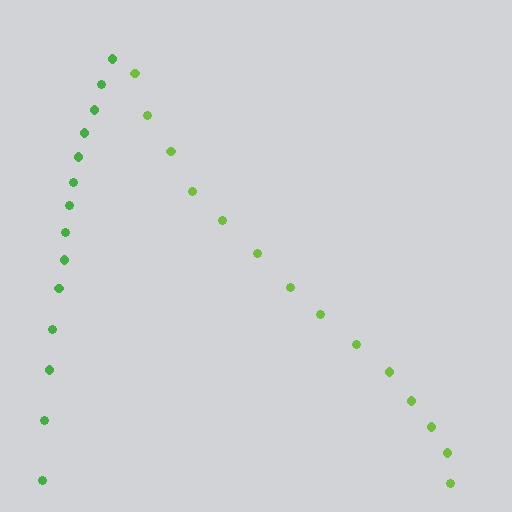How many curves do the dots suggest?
There are 2 distinct paths.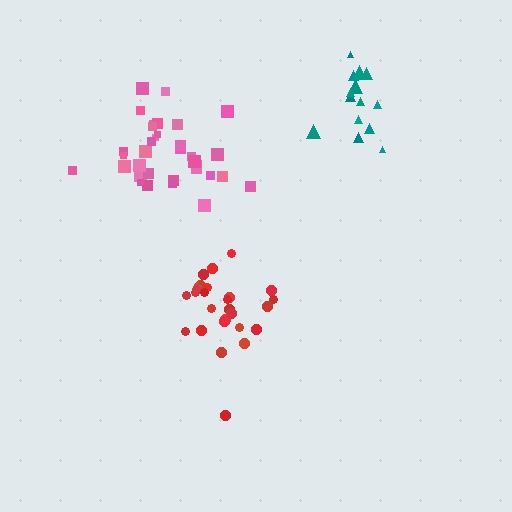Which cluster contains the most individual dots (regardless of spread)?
Pink (34).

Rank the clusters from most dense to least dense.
red, pink, teal.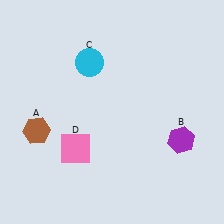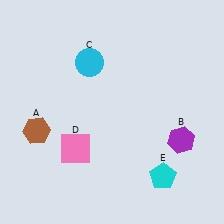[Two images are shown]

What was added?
A cyan pentagon (E) was added in Image 2.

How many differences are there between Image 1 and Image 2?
There is 1 difference between the two images.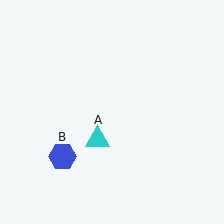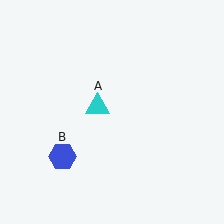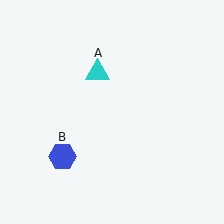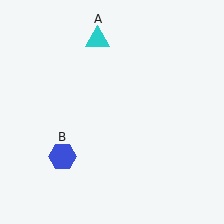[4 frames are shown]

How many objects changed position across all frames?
1 object changed position: cyan triangle (object A).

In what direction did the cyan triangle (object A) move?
The cyan triangle (object A) moved up.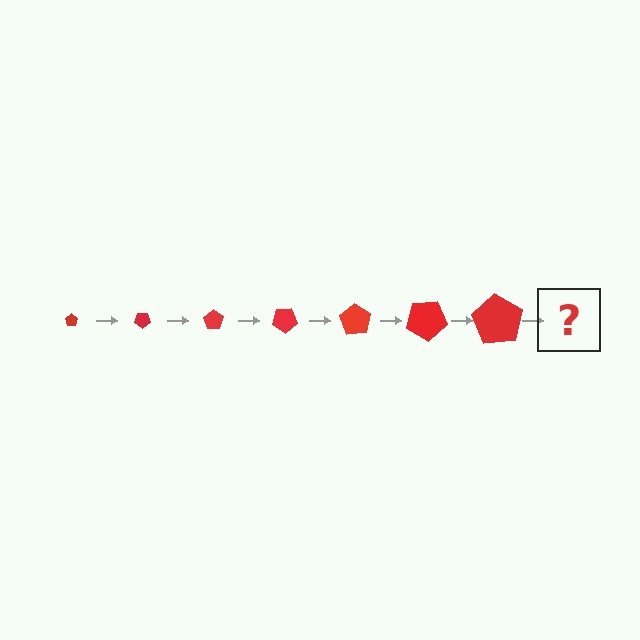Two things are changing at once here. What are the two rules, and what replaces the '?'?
The two rules are that the pentagon grows larger each step and it rotates 35 degrees each step. The '?' should be a pentagon, larger than the previous one and rotated 245 degrees from the start.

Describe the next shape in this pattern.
It should be a pentagon, larger than the previous one and rotated 245 degrees from the start.